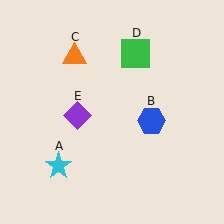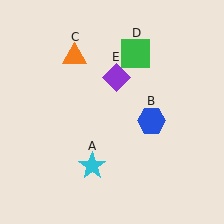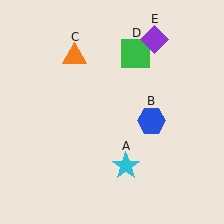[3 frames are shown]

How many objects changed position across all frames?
2 objects changed position: cyan star (object A), purple diamond (object E).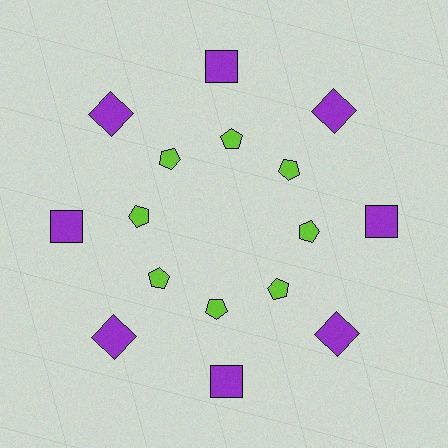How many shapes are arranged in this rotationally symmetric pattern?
There are 16 shapes, arranged in 8 groups of 2.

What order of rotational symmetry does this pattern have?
This pattern has 8-fold rotational symmetry.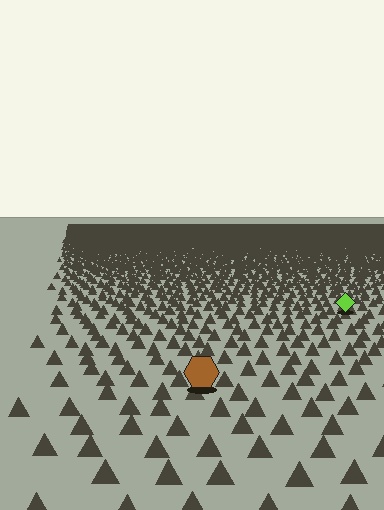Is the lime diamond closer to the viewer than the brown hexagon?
No. The brown hexagon is closer — you can tell from the texture gradient: the ground texture is coarser near it.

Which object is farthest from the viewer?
The lime diamond is farthest from the viewer. It appears smaller and the ground texture around it is denser.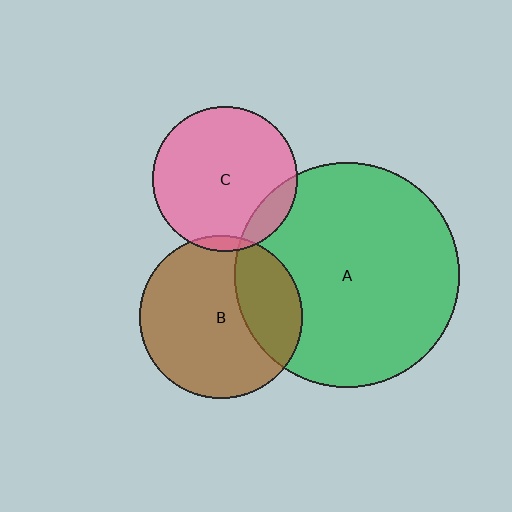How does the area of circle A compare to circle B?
Approximately 1.9 times.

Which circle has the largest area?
Circle A (green).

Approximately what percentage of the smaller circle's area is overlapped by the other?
Approximately 5%.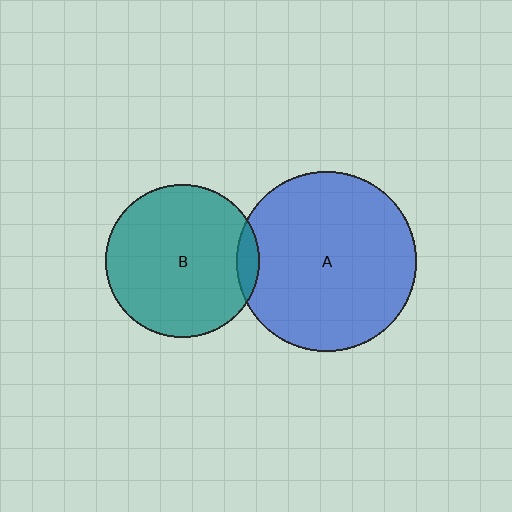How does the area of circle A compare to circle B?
Approximately 1.4 times.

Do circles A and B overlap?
Yes.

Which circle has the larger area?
Circle A (blue).